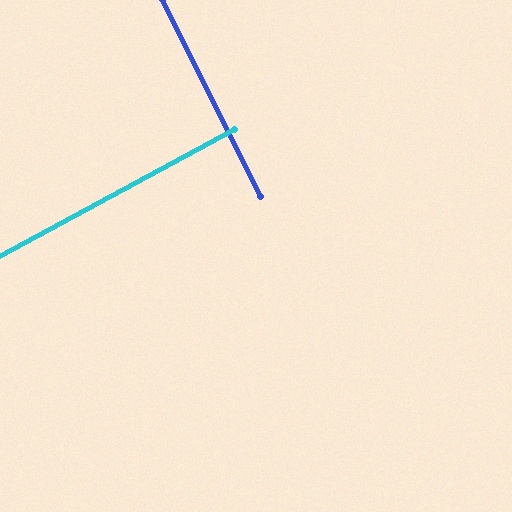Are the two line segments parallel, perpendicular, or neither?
Perpendicular — they meet at approximately 88°.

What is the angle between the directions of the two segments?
Approximately 88 degrees.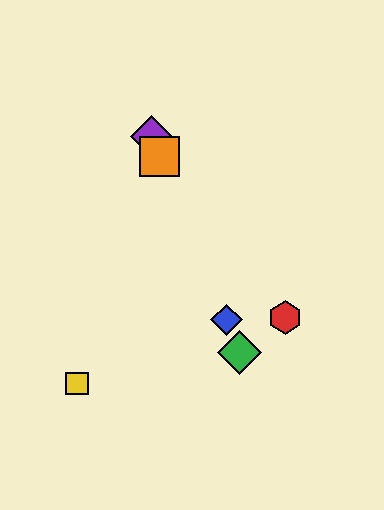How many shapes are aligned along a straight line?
4 shapes (the blue diamond, the green diamond, the purple diamond, the orange square) are aligned along a straight line.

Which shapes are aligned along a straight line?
The blue diamond, the green diamond, the purple diamond, the orange square are aligned along a straight line.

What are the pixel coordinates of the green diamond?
The green diamond is at (239, 353).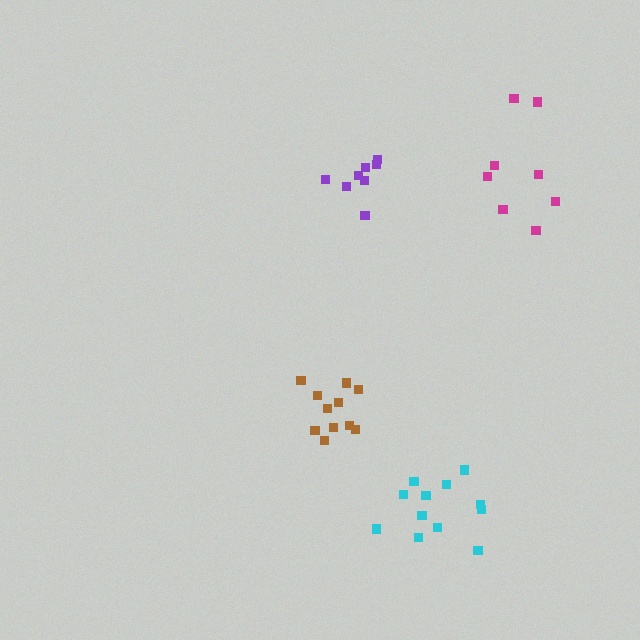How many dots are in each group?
Group 1: 11 dots, Group 2: 8 dots, Group 3: 12 dots, Group 4: 8 dots (39 total).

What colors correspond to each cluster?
The clusters are colored: brown, magenta, cyan, purple.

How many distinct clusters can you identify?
There are 4 distinct clusters.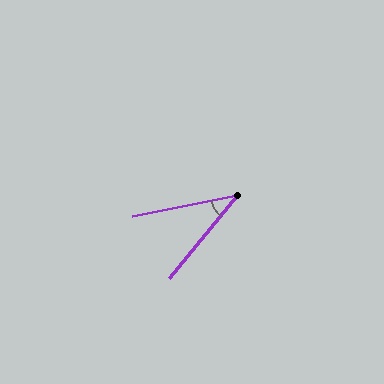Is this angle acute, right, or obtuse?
It is acute.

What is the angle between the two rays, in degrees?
Approximately 40 degrees.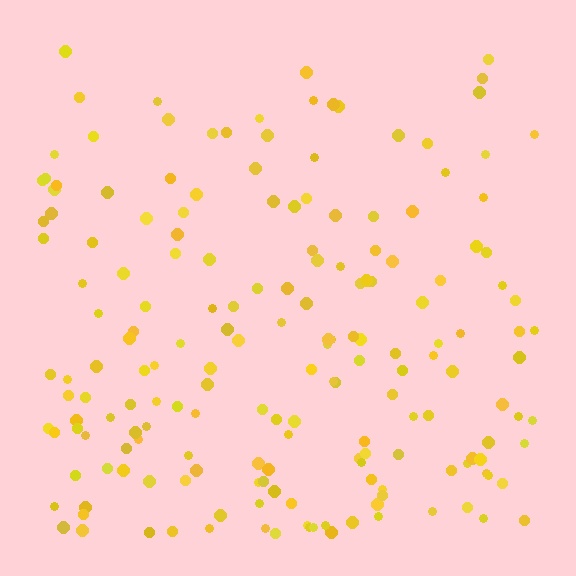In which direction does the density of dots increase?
From top to bottom, with the bottom side densest.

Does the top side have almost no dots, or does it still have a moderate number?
Still a moderate number, just noticeably fewer than the bottom.